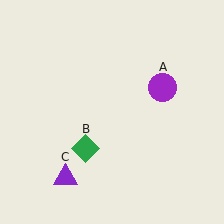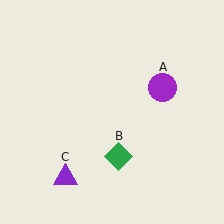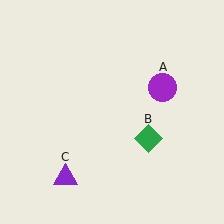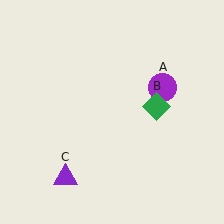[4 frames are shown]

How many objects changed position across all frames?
1 object changed position: green diamond (object B).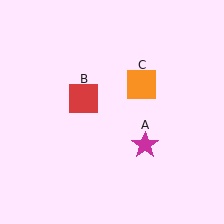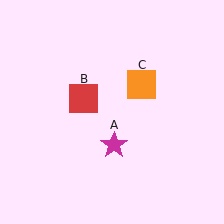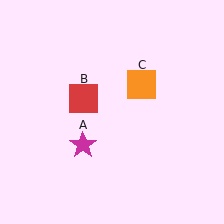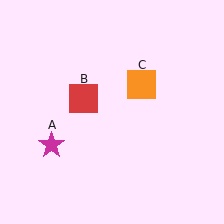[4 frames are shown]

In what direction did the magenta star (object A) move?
The magenta star (object A) moved left.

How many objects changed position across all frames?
1 object changed position: magenta star (object A).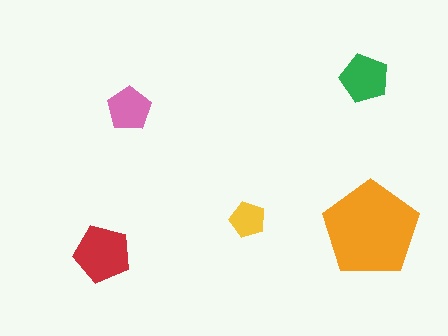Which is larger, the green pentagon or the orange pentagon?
The orange one.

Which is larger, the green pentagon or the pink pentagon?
The green one.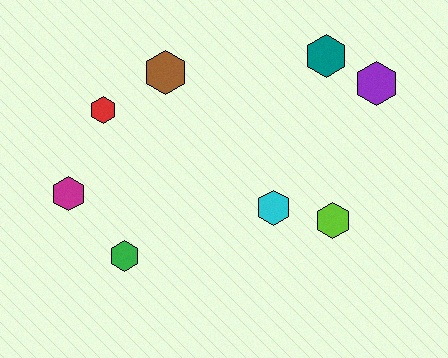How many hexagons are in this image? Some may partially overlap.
There are 8 hexagons.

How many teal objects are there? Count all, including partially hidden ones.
There is 1 teal object.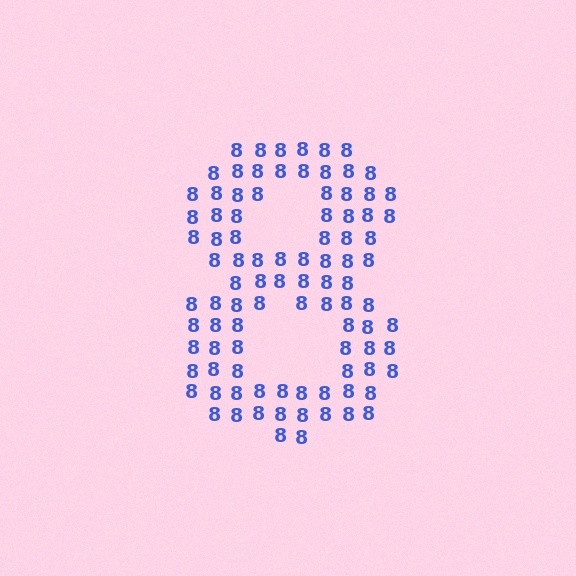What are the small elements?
The small elements are digit 8's.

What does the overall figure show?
The overall figure shows the digit 8.